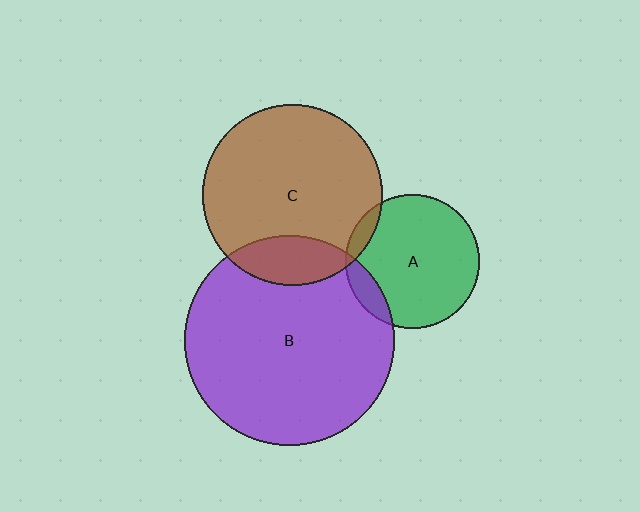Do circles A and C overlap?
Yes.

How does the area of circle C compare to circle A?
Approximately 1.8 times.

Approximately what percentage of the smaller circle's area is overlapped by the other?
Approximately 5%.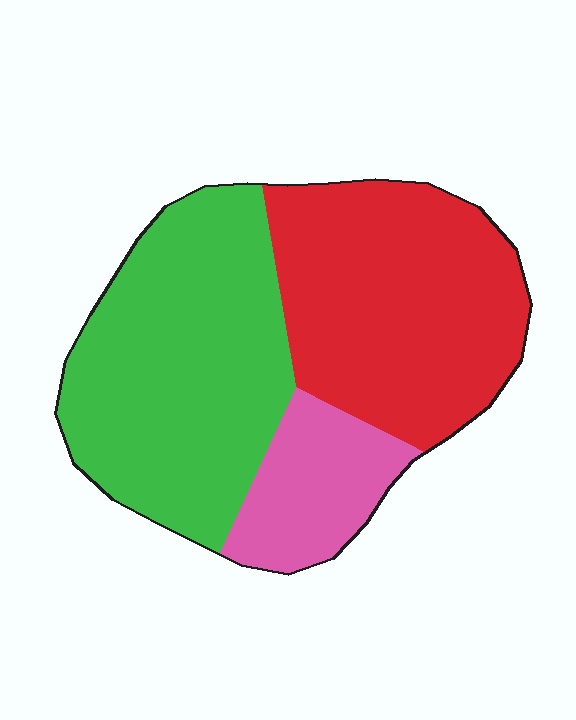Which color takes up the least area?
Pink, at roughly 15%.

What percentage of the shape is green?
Green covers around 45% of the shape.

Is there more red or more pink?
Red.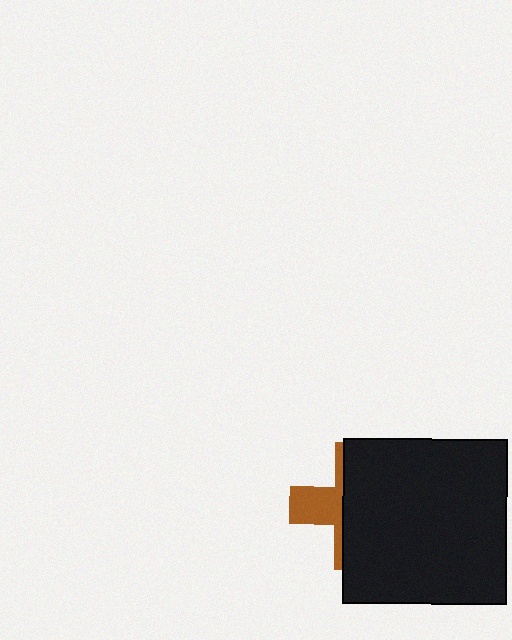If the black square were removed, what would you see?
You would see the complete brown cross.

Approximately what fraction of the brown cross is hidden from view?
Roughly 68% of the brown cross is hidden behind the black square.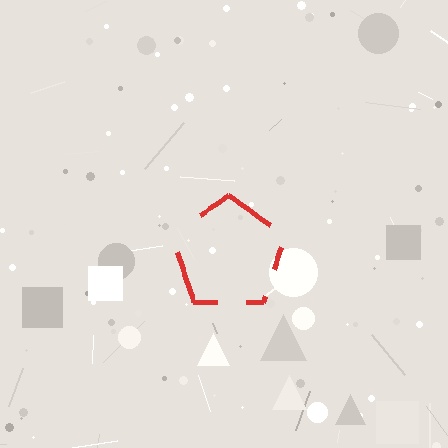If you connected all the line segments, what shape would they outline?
They would outline a pentagon.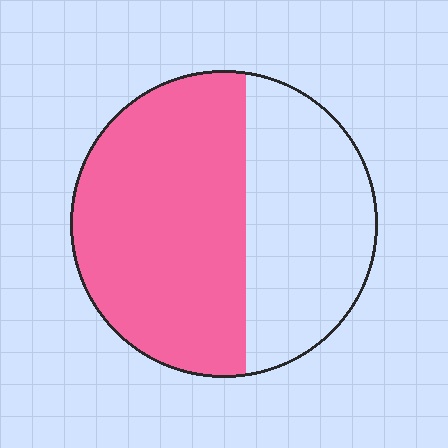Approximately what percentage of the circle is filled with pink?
Approximately 60%.